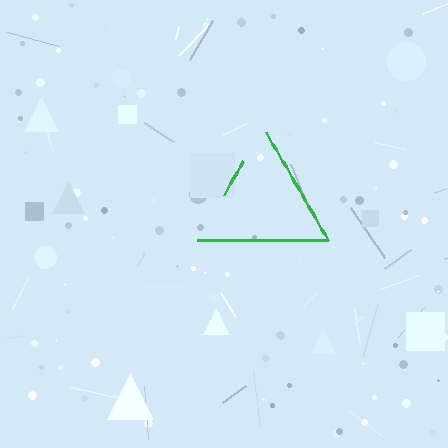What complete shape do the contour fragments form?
The contour fragments form a triangle.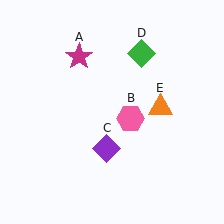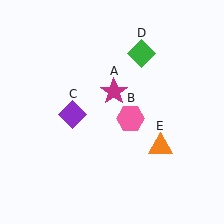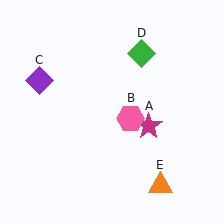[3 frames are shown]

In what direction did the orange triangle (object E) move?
The orange triangle (object E) moved down.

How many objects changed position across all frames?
3 objects changed position: magenta star (object A), purple diamond (object C), orange triangle (object E).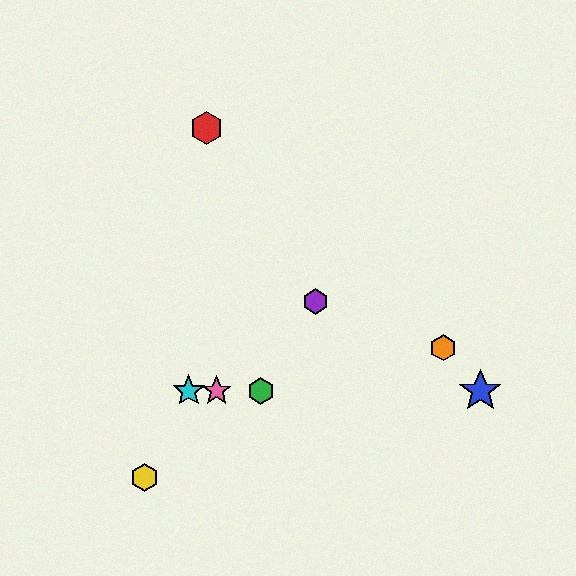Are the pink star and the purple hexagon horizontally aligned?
No, the pink star is at y≈391 and the purple hexagon is at y≈302.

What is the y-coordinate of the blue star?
The blue star is at y≈391.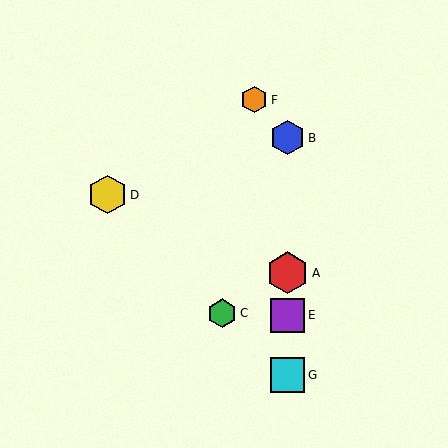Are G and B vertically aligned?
Yes, both are at x≈288.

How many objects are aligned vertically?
4 objects (A, B, E, G) are aligned vertically.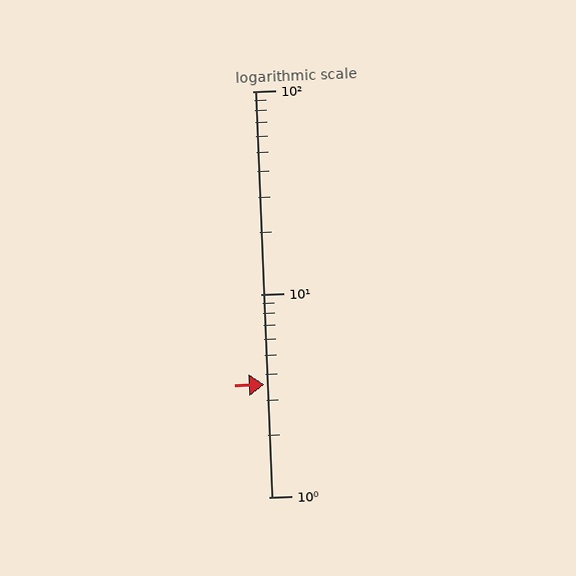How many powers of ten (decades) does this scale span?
The scale spans 2 decades, from 1 to 100.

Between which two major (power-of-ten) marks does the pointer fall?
The pointer is between 1 and 10.